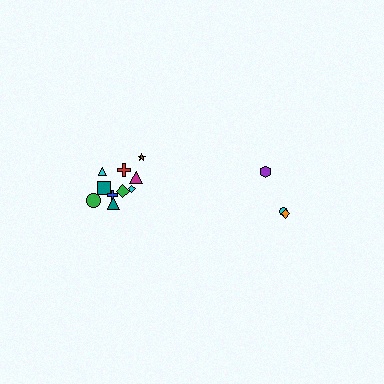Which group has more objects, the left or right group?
The left group.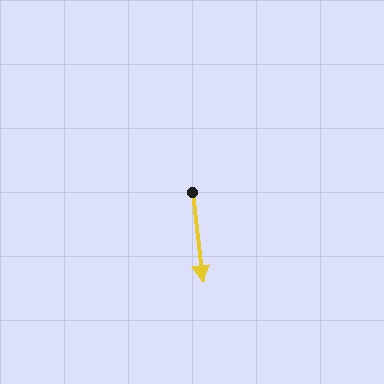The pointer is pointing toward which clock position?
Roughly 6 o'clock.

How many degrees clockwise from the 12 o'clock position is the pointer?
Approximately 173 degrees.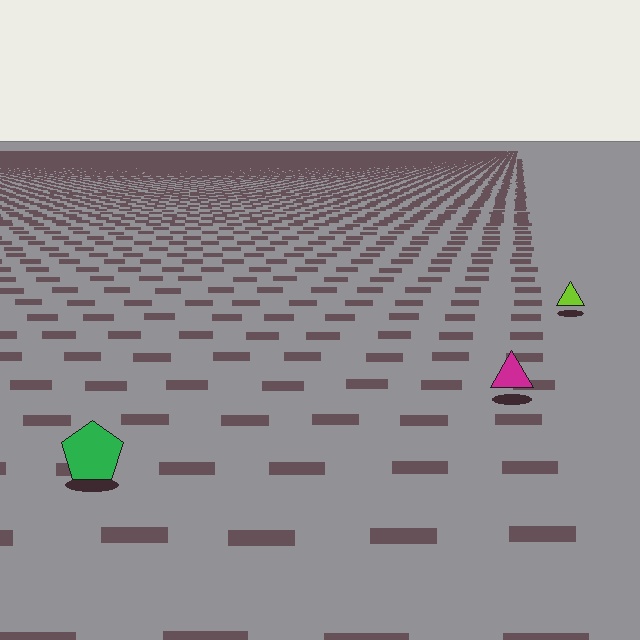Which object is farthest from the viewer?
The lime triangle is farthest from the viewer. It appears smaller and the ground texture around it is denser.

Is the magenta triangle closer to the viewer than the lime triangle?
Yes. The magenta triangle is closer — you can tell from the texture gradient: the ground texture is coarser near it.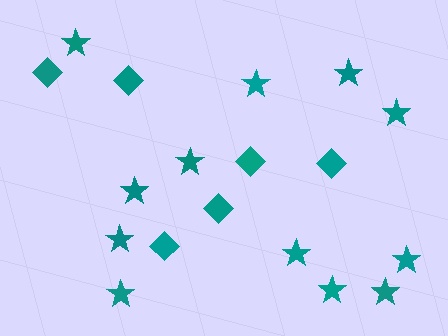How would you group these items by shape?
There are 2 groups: one group of stars (12) and one group of diamonds (6).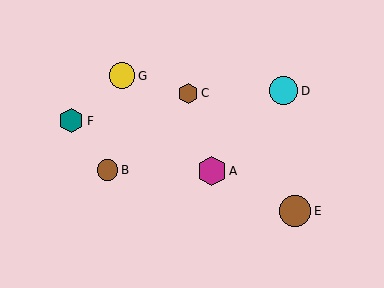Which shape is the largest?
The brown circle (labeled E) is the largest.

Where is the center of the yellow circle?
The center of the yellow circle is at (122, 76).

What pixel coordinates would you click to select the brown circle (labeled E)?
Click at (295, 211) to select the brown circle E.